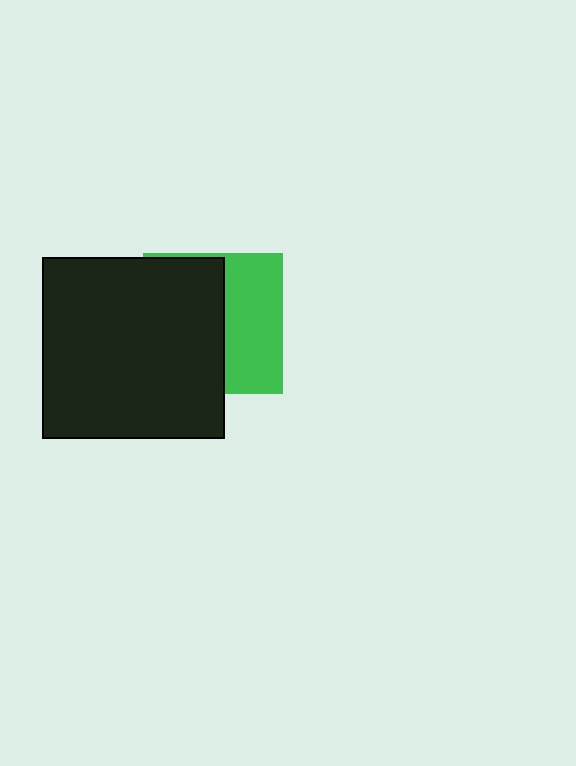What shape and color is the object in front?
The object in front is a black square.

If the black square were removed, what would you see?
You would see the complete green square.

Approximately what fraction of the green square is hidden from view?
Roughly 57% of the green square is hidden behind the black square.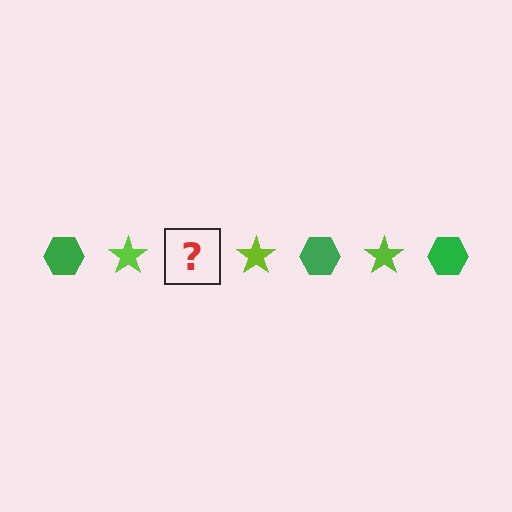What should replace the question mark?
The question mark should be replaced with a green hexagon.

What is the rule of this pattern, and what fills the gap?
The rule is that the pattern alternates between green hexagon and lime star. The gap should be filled with a green hexagon.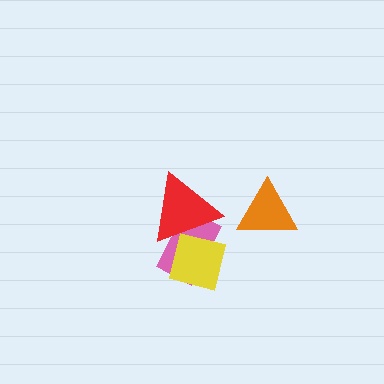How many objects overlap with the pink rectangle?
2 objects overlap with the pink rectangle.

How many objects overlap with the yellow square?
2 objects overlap with the yellow square.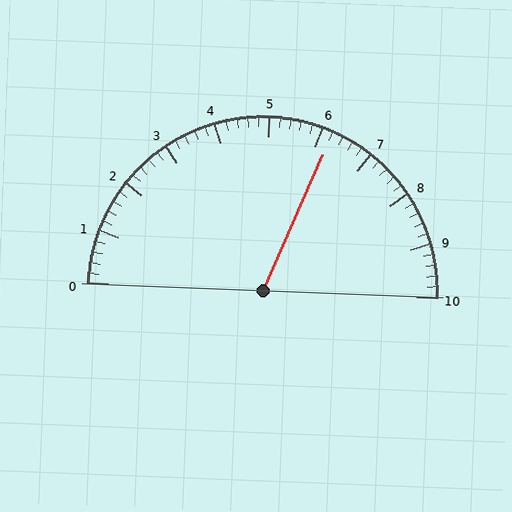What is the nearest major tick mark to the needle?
The nearest major tick mark is 6.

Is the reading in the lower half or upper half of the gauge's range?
The reading is in the upper half of the range (0 to 10).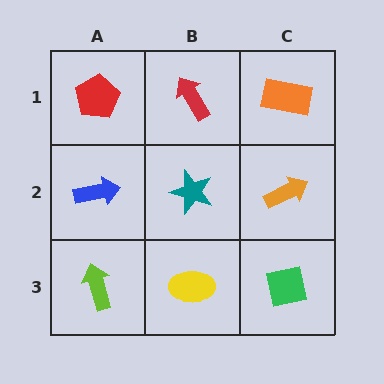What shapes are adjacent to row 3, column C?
An orange arrow (row 2, column C), a yellow ellipse (row 3, column B).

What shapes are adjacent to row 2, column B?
A red arrow (row 1, column B), a yellow ellipse (row 3, column B), a blue arrow (row 2, column A), an orange arrow (row 2, column C).